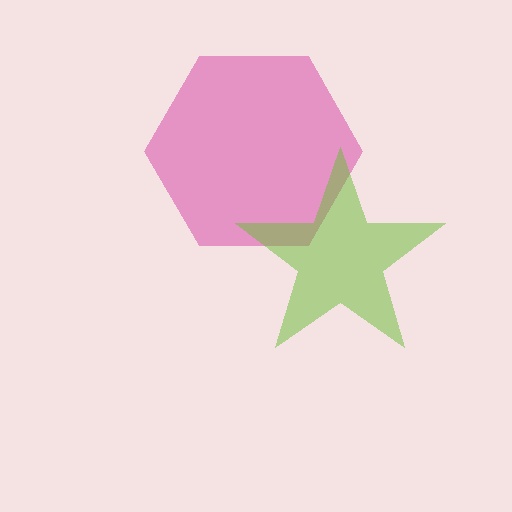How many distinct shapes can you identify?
There are 2 distinct shapes: a magenta hexagon, a lime star.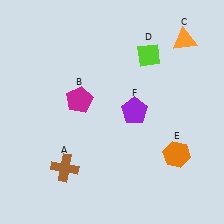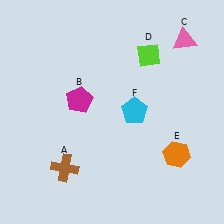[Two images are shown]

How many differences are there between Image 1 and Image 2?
There are 2 differences between the two images.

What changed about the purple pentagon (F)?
In Image 1, F is purple. In Image 2, it changed to cyan.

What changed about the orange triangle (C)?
In Image 1, C is orange. In Image 2, it changed to pink.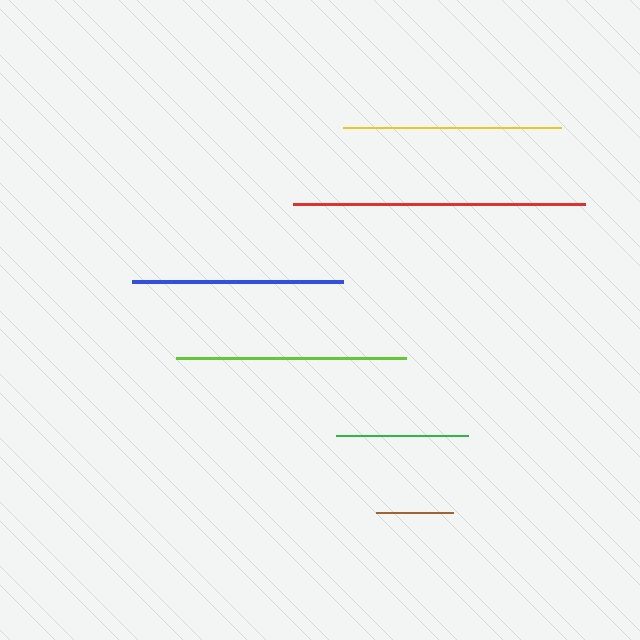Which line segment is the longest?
The red line is the longest at approximately 292 pixels.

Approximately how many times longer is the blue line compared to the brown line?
The blue line is approximately 2.8 times the length of the brown line.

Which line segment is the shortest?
The brown line is the shortest at approximately 77 pixels.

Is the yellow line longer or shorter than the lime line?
The lime line is longer than the yellow line.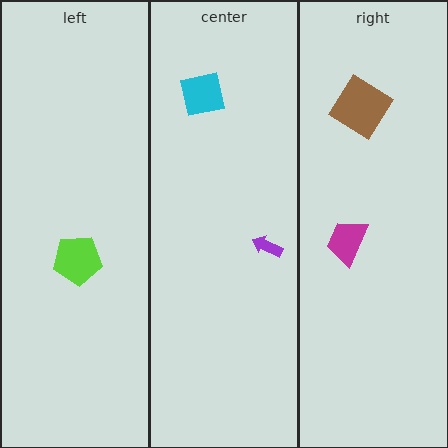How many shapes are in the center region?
2.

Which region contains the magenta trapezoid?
The right region.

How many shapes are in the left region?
1.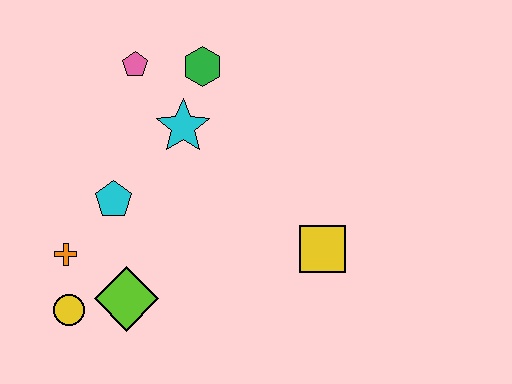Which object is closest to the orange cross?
The yellow circle is closest to the orange cross.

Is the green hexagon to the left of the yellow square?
Yes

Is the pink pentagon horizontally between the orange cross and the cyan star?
Yes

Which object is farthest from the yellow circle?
The green hexagon is farthest from the yellow circle.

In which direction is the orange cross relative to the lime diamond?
The orange cross is to the left of the lime diamond.